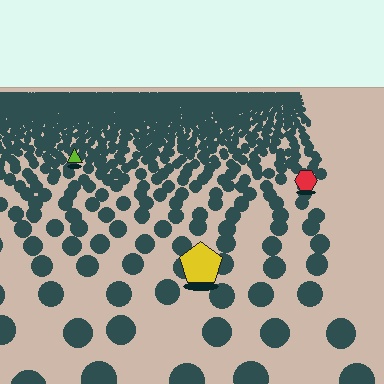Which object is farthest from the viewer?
The lime triangle is farthest from the viewer. It appears smaller and the ground texture around it is denser.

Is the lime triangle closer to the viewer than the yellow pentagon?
No. The yellow pentagon is closer — you can tell from the texture gradient: the ground texture is coarser near it.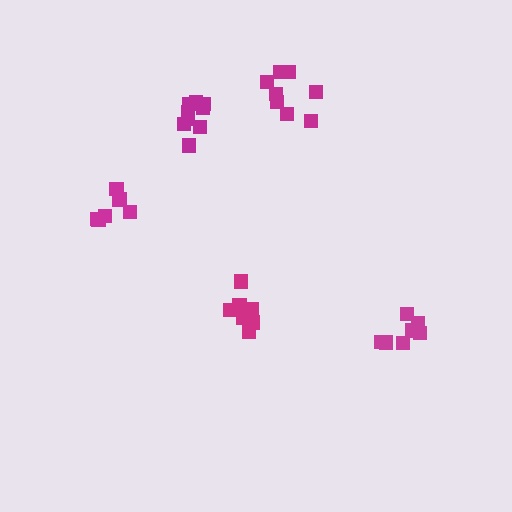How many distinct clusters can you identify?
There are 5 distinct clusters.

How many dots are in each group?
Group 1: 8 dots, Group 2: 8 dots, Group 3: 7 dots, Group 4: 9 dots, Group 5: 6 dots (38 total).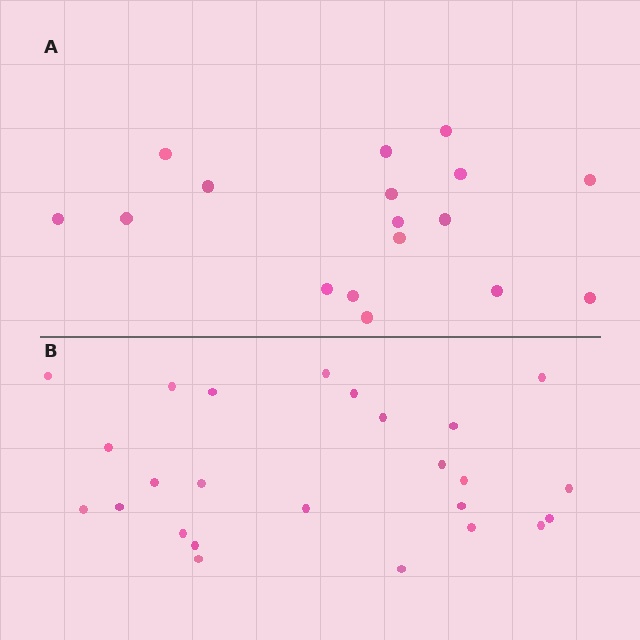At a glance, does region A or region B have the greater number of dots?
Region B (the bottom region) has more dots.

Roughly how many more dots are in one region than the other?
Region B has roughly 8 or so more dots than region A.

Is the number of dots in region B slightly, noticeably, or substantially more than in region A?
Region B has substantially more. The ratio is roughly 1.5 to 1.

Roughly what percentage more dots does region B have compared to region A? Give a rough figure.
About 45% more.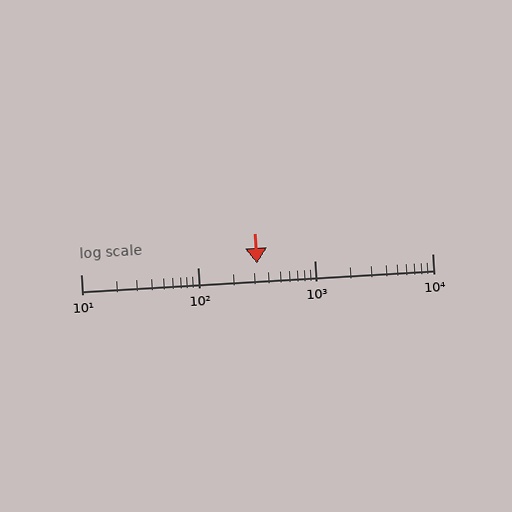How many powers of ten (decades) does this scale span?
The scale spans 3 decades, from 10 to 10000.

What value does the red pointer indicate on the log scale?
The pointer indicates approximately 320.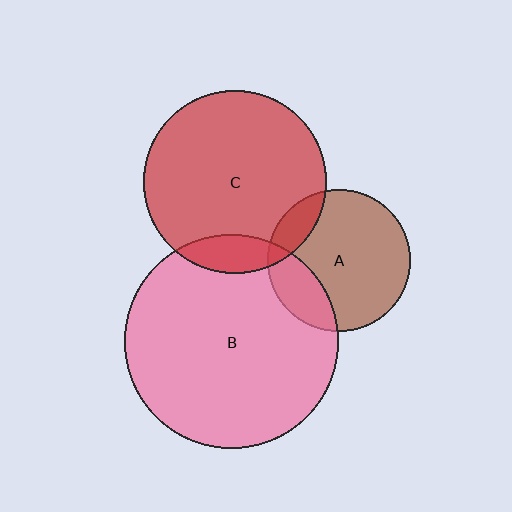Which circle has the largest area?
Circle B (pink).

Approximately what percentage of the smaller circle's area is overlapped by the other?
Approximately 20%.